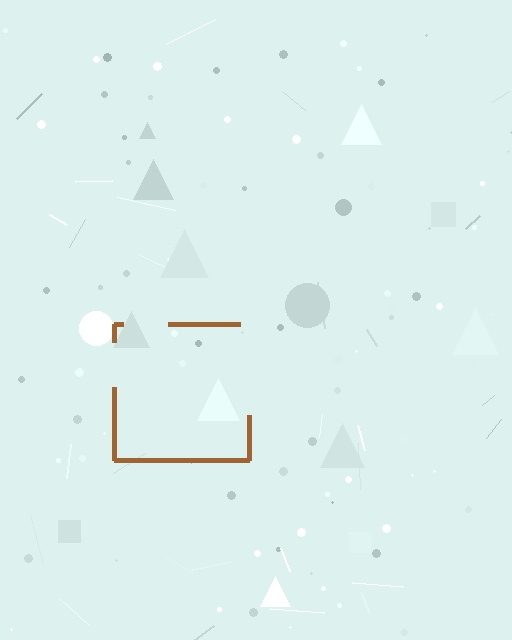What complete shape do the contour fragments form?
The contour fragments form a square.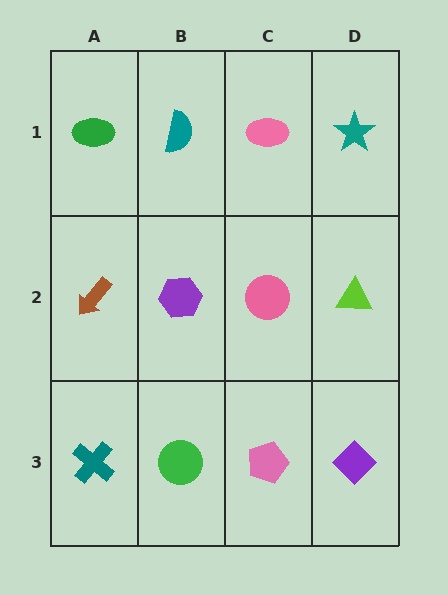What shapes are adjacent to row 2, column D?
A teal star (row 1, column D), a purple diamond (row 3, column D), a pink circle (row 2, column C).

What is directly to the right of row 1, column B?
A pink ellipse.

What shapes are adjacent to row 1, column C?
A pink circle (row 2, column C), a teal semicircle (row 1, column B), a teal star (row 1, column D).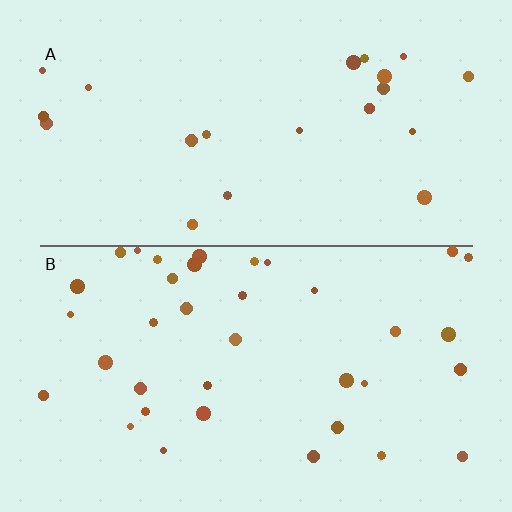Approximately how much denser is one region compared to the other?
Approximately 1.7× — region B over region A.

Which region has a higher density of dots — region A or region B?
B (the bottom).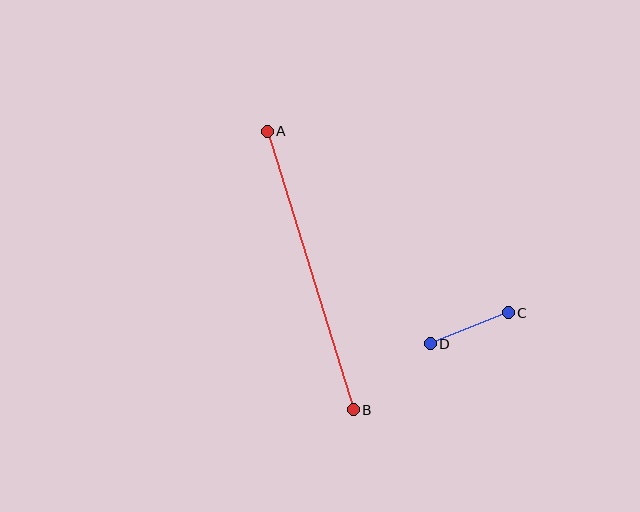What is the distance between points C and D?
The distance is approximately 84 pixels.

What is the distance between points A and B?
The distance is approximately 292 pixels.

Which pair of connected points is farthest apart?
Points A and B are farthest apart.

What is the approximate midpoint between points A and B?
The midpoint is at approximately (310, 270) pixels.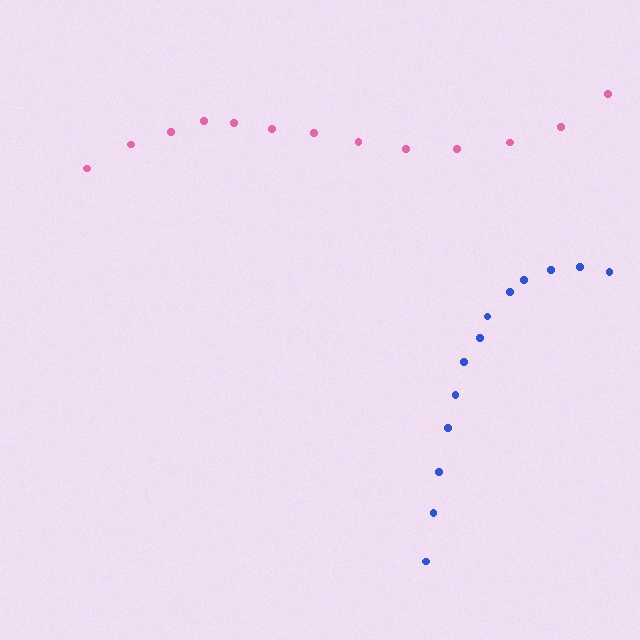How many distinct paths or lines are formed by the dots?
There are 2 distinct paths.